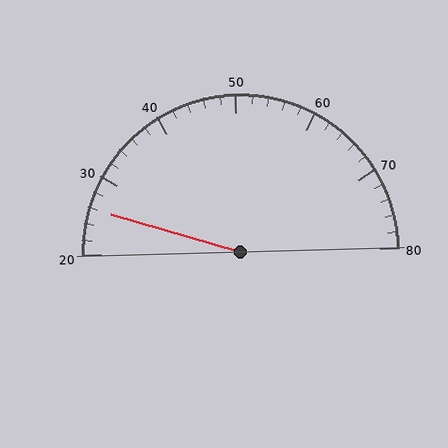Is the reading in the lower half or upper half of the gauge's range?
The reading is in the lower half of the range (20 to 80).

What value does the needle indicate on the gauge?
The needle indicates approximately 26.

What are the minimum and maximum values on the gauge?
The gauge ranges from 20 to 80.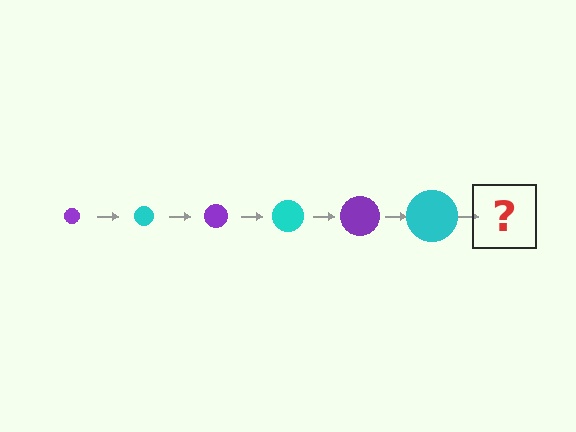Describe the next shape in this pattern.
It should be a purple circle, larger than the previous one.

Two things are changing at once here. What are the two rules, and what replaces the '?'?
The two rules are that the circle grows larger each step and the color cycles through purple and cyan. The '?' should be a purple circle, larger than the previous one.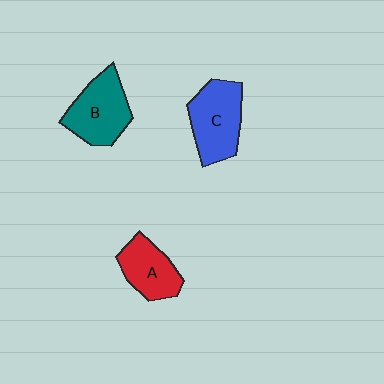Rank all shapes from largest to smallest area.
From largest to smallest: C (blue), B (teal), A (red).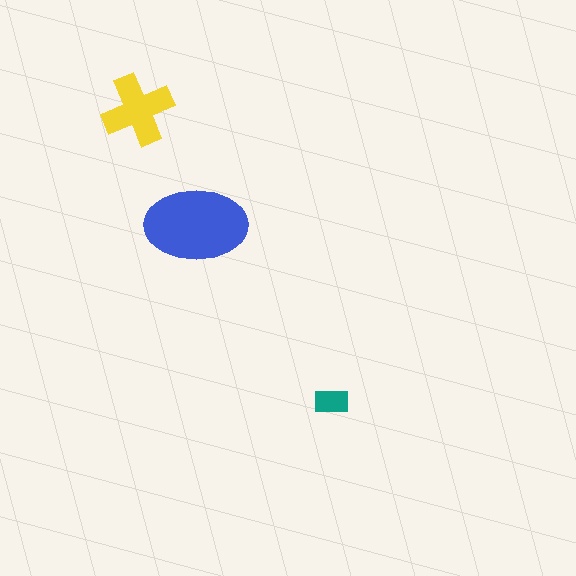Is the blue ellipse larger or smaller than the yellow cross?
Larger.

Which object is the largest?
The blue ellipse.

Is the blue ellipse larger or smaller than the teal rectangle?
Larger.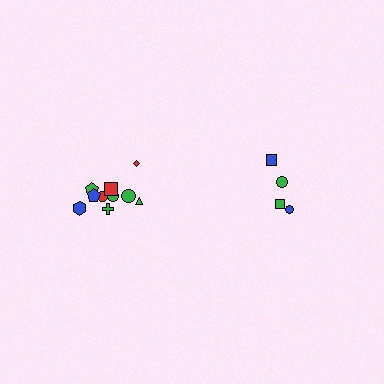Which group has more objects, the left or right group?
The left group.